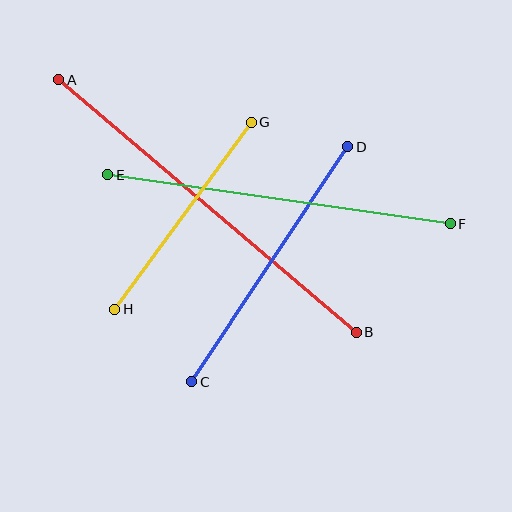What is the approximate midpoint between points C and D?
The midpoint is at approximately (270, 264) pixels.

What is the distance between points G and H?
The distance is approximately 232 pixels.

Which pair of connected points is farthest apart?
Points A and B are farthest apart.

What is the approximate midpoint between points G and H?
The midpoint is at approximately (183, 216) pixels.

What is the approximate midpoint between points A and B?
The midpoint is at approximately (207, 206) pixels.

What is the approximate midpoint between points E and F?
The midpoint is at approximately (279, 199) pixels.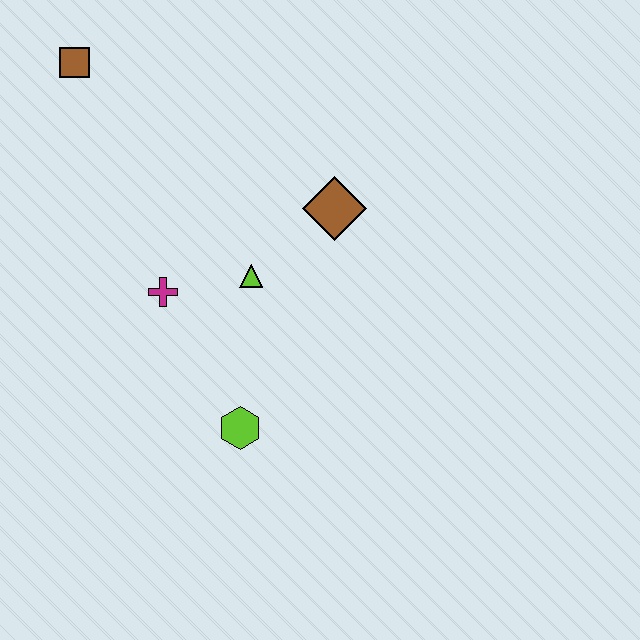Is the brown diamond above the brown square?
No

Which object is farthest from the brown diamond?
The brown square is farthest from the brown diamond.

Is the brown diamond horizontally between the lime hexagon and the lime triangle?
No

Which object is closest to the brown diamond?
The lime triangle is closest to the brown diamond.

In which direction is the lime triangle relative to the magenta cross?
The lime triangle is to the right of the magenta cross.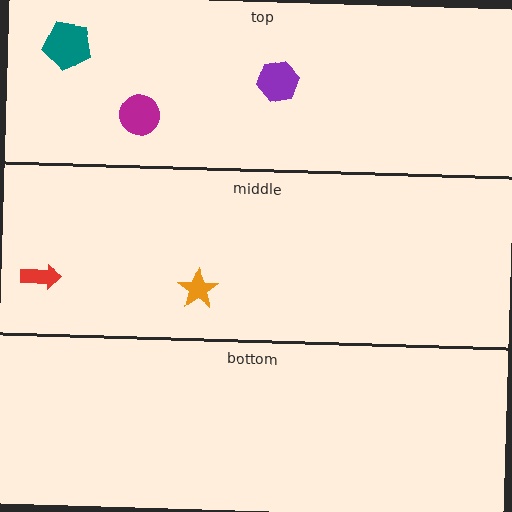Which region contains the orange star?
The middle region.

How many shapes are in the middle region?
2.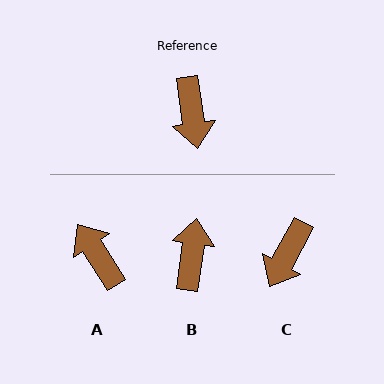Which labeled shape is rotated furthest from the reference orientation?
B, about 164 degrees away.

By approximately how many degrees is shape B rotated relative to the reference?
Approximately 164 degrees counter-clockwise.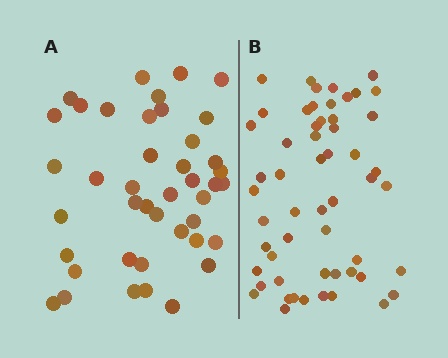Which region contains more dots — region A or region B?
Region B (the right region) has more dots.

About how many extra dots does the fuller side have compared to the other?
Region B has approximately 15 more dots than region A.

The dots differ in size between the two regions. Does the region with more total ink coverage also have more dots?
No. Region A has more total ink coverage because its dots are larger, but region B actually contains more individual dots. Total area can be misleading — the number of items is what matters here.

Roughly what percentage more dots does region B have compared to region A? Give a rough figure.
About 30% more.